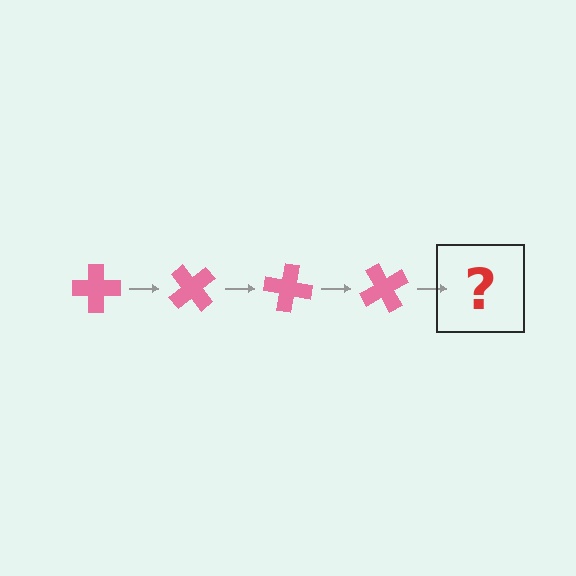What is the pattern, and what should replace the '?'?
The pattern is that the cross rotates 50 degrees each step. The '?' should be a pink cross rotated 200 degrees.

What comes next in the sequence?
The next element should be a pink cross rotated 200 degrees.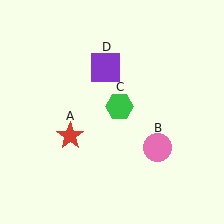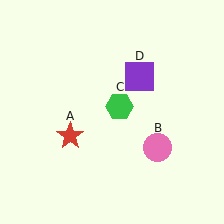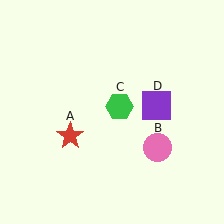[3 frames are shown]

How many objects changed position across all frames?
1 object changed position: purple square (object D).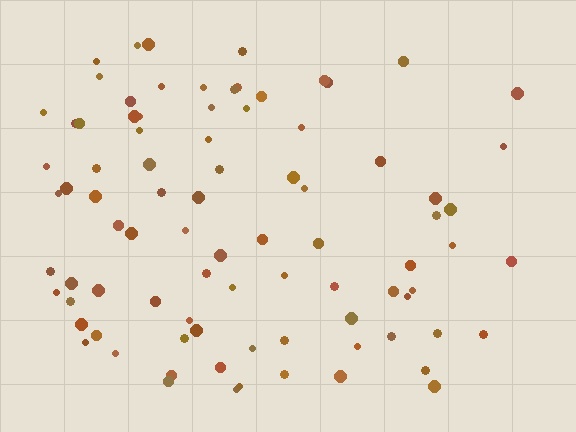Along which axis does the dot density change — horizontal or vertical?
Horizontal.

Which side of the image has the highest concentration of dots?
The left.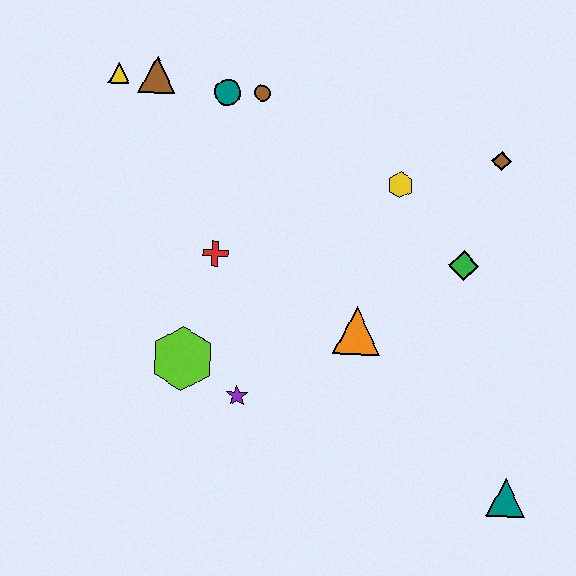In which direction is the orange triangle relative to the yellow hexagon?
The orange triangle is below the yellow hexagon.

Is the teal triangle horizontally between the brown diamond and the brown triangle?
No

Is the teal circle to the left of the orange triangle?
Yes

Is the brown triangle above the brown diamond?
Yes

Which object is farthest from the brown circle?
The teal triangle is farthest from the brown circle.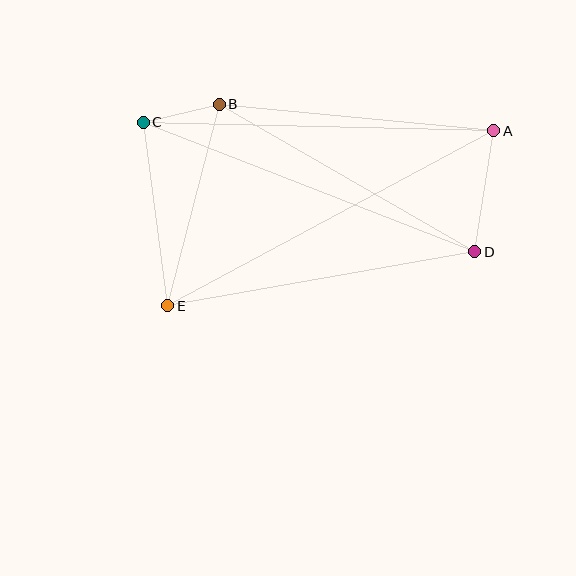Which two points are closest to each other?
Points B and C are closest to each other.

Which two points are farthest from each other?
Points A and E are farthest from each other.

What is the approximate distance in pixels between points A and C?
The distance between A and C is approximately 351 pixels.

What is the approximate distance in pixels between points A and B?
The distance between A and B is approximately 276 pixels.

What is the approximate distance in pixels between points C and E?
The distance between C and E is approximately 185 pixels.